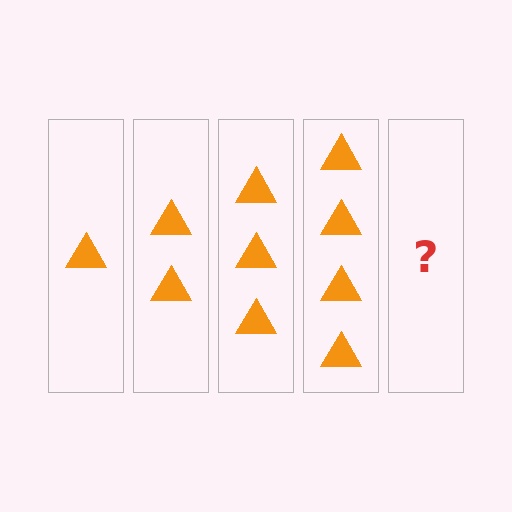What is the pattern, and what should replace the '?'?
The pattern is that each step adds one more triangle. The '?' should be 5 triangles.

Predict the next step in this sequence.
The next step is 5 triangles.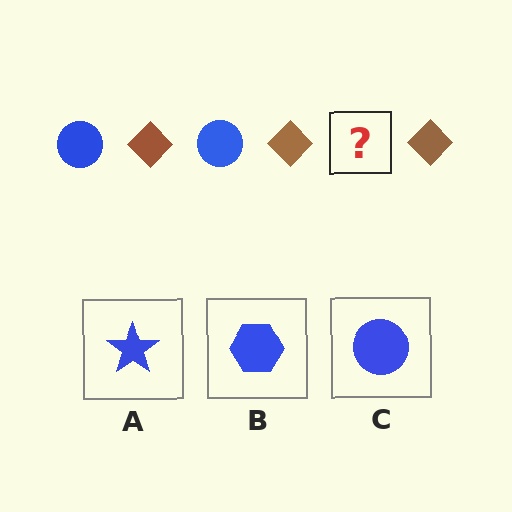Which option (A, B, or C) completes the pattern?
C.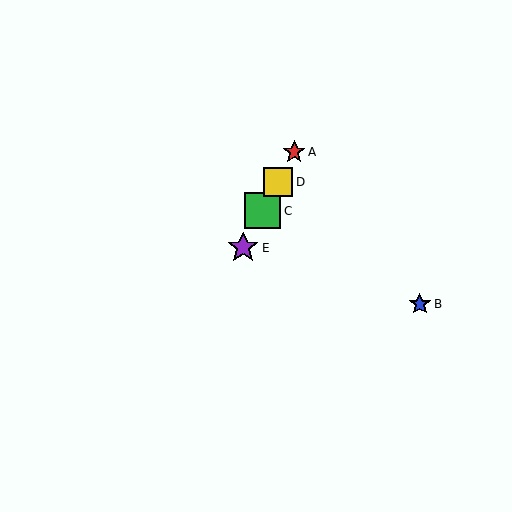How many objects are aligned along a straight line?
4 objects (A, C, D, E) are aligned along a straight line.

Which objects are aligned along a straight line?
Objects A, C, D, E are aligned along a straight line.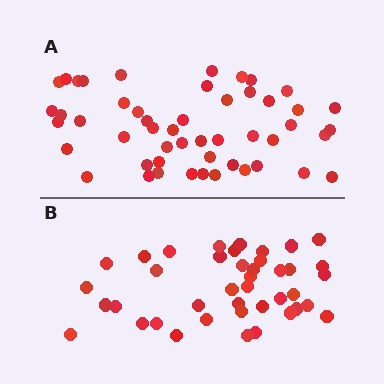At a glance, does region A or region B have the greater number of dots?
Region A (the top region) has more dots.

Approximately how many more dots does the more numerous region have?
Region A has roughly 8 or so more dots than region B.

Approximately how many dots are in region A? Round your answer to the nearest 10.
About 50 dots.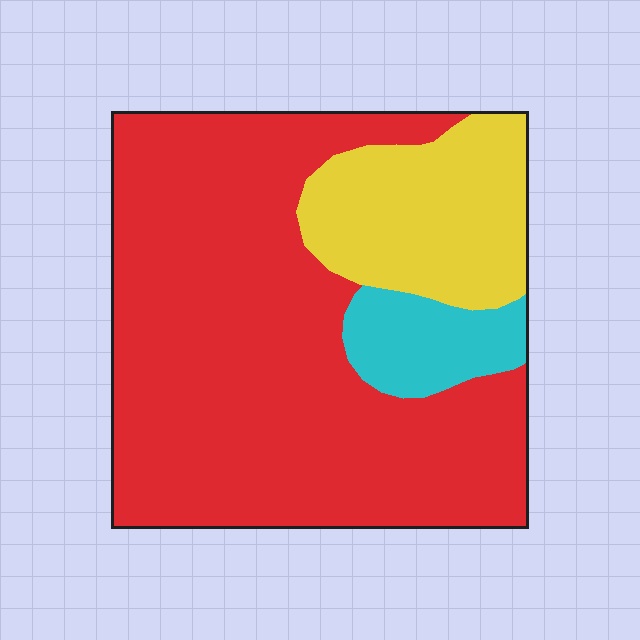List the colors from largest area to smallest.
From largest to smallest: red, yellow, cyan.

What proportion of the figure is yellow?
Yellow covers 20% of the figure.